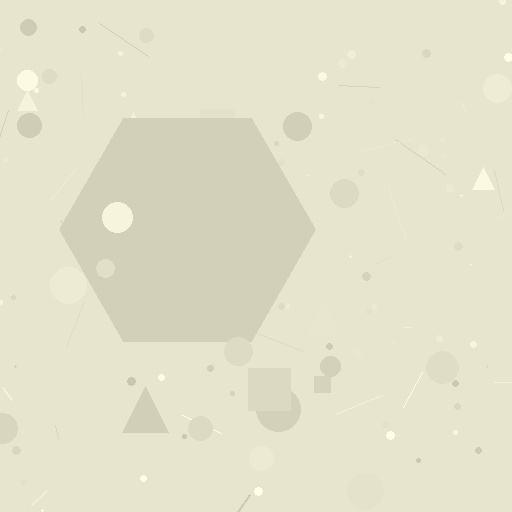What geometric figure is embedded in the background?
A hexagon is embedded in the background.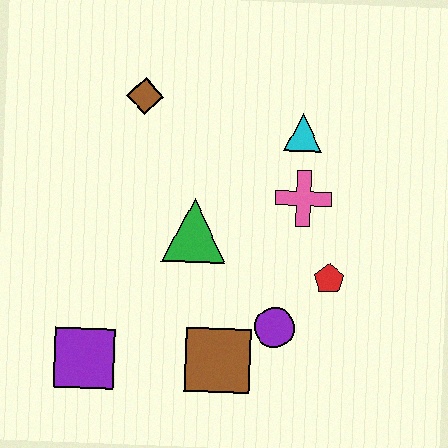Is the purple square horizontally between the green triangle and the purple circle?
No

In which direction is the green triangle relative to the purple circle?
The green triangle is above the purple circle.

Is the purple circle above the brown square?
Yes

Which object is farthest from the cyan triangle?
The purple square is farthest from the cyan triangle.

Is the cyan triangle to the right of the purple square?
Yes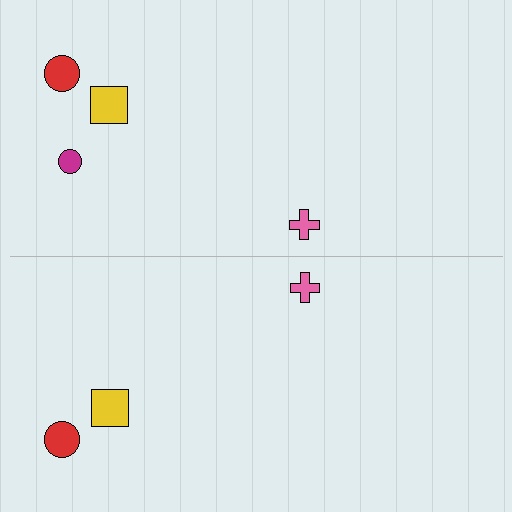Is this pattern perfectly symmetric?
No, the pattern is not perfectly symmetric. A magenta circle is missing from the bottom side.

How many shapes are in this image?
There are 7 shapes in this image.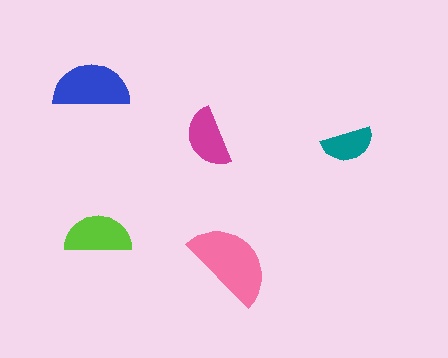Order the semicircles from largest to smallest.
the pink one, the blue one, the lime one, the magenta one, the teal one.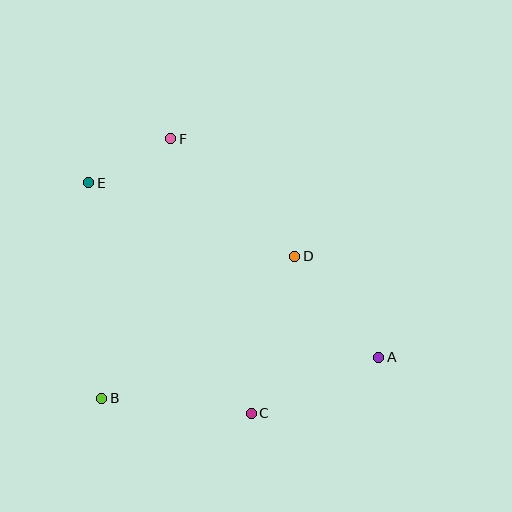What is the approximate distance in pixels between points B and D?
The distance between B and D is approximately 240 pixels.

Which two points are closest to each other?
Points E and F are closest to each other.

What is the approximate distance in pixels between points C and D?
The distance between C and D is approximately 163 pixels.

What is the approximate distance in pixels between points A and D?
The distance between A and D is approximately 131 pixels.